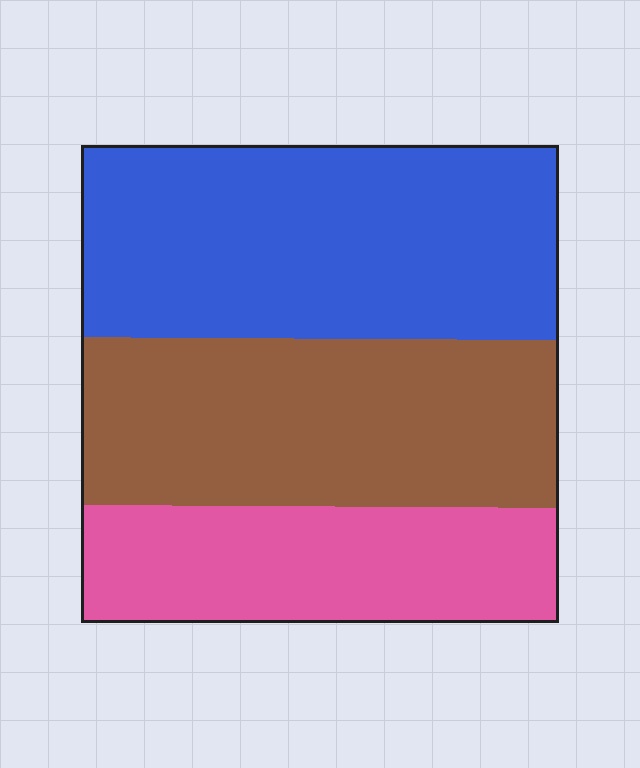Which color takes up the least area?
Pink, at roughly 25%.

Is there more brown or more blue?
Blue.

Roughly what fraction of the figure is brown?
Brown covers around 35% of the figure.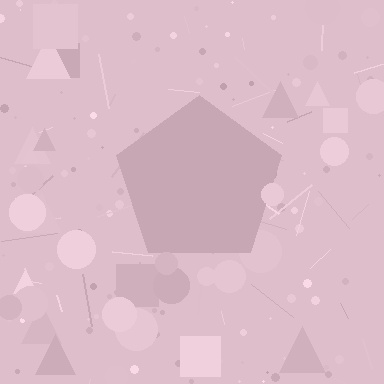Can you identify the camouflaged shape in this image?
The camouflaged shape is a pentagon.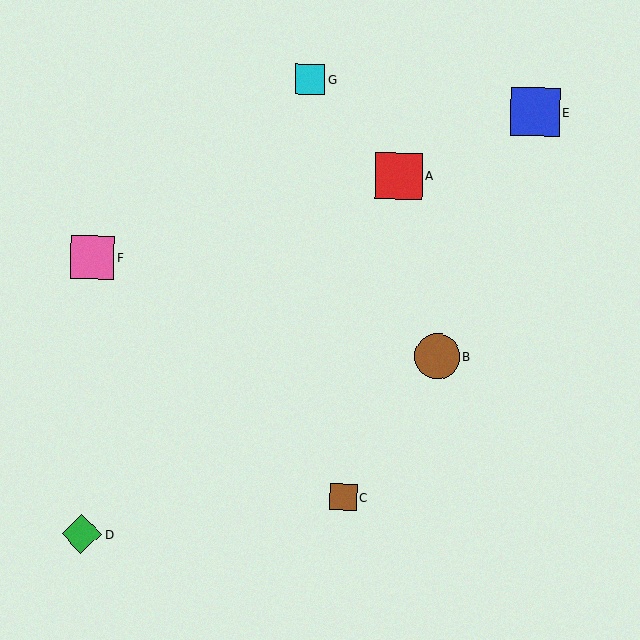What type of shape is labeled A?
Shape A is a red square.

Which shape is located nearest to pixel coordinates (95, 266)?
The pink square (labeled F) at (92, 258) is nearest to that location.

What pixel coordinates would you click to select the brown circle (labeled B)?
Click at (437, 356) to select the brown circle B.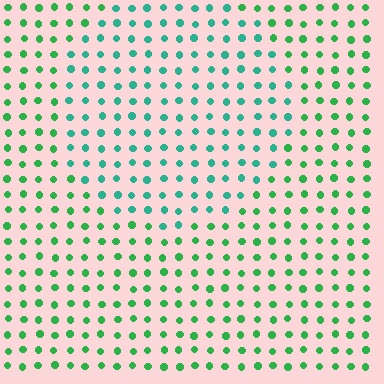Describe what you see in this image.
The image is filled with small green elements in a uniform arrangement. A circle-shaped region is visible where the elements are tinted to a slightly different hue, forming a subtle color boundary.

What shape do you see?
I see a circle.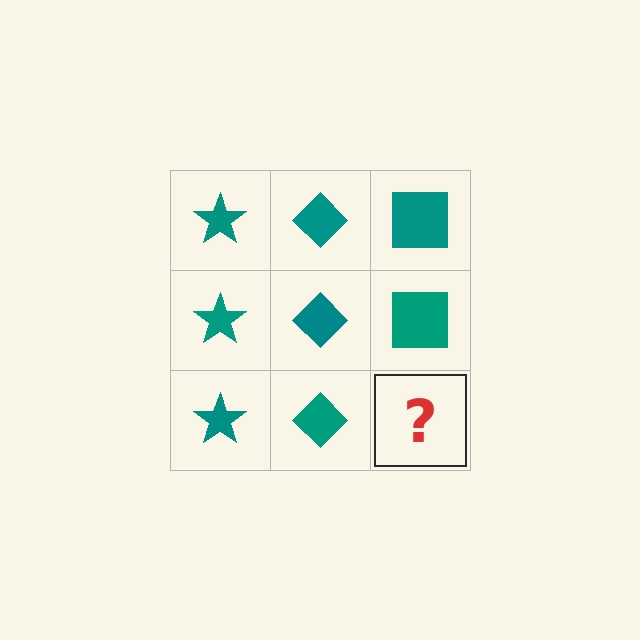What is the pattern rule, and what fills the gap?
The rule is that each column has a consistent shape. The gap should be filled with a teal square.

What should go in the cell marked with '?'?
The missing cell should contain a teal square.